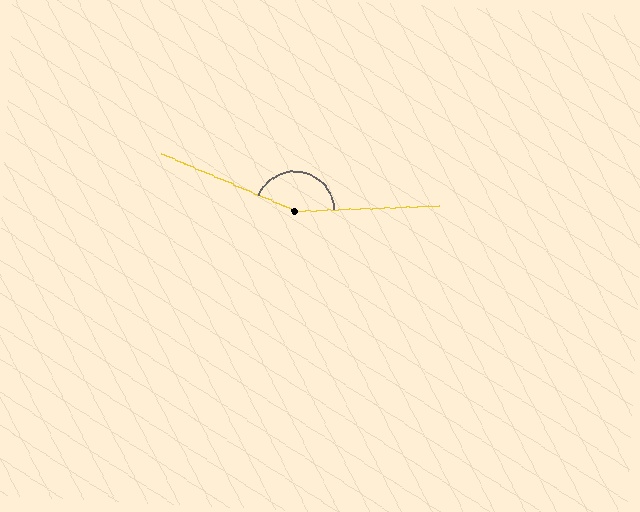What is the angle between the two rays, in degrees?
Approximately 155 degrees.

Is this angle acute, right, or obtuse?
It is obtuse.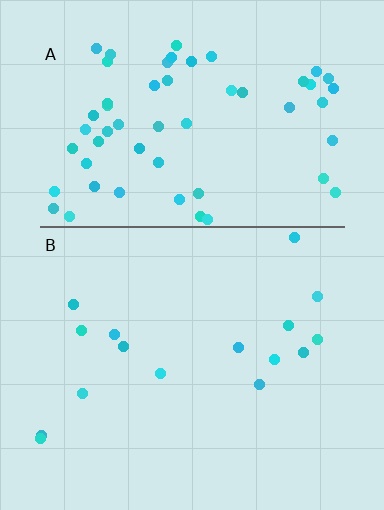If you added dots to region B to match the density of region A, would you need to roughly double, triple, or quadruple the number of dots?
Approximately quadruple.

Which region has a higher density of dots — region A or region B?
A (the top).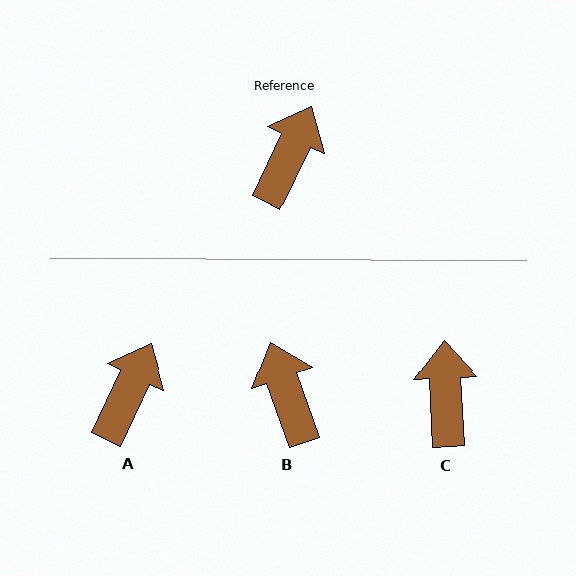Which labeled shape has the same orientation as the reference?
A.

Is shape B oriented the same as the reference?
No, it is off by about 45 degrees.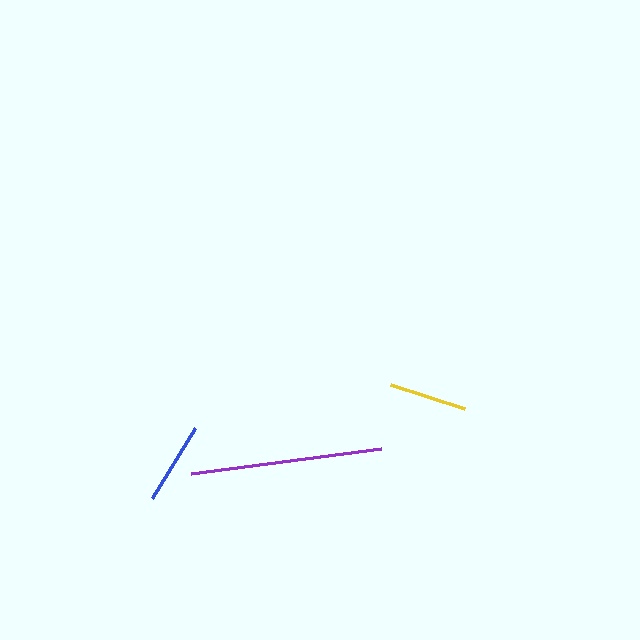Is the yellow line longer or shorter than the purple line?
The purple line is longer than the yellow line.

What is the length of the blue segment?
The blue segment is approximately 82 pixels long.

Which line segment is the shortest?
The yellow line is the shortest at approximately 78 pixels.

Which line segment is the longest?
The purple line is the longest at approximately 191 pixels.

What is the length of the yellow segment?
The yellow segment is approximately 78 pixels long.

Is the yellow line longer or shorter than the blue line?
The blue line is longer than the yellow line.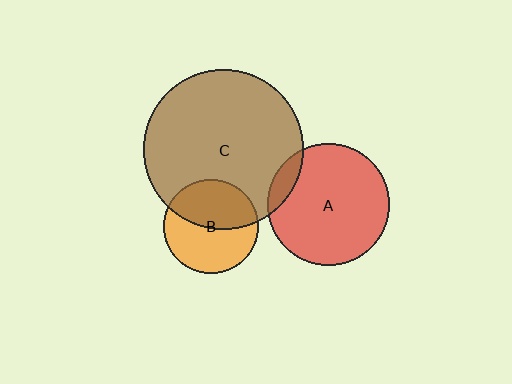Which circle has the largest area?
Circle C (brown).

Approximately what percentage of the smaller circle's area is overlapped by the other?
Approximately 45%.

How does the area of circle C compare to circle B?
Approximately 2.9 times.